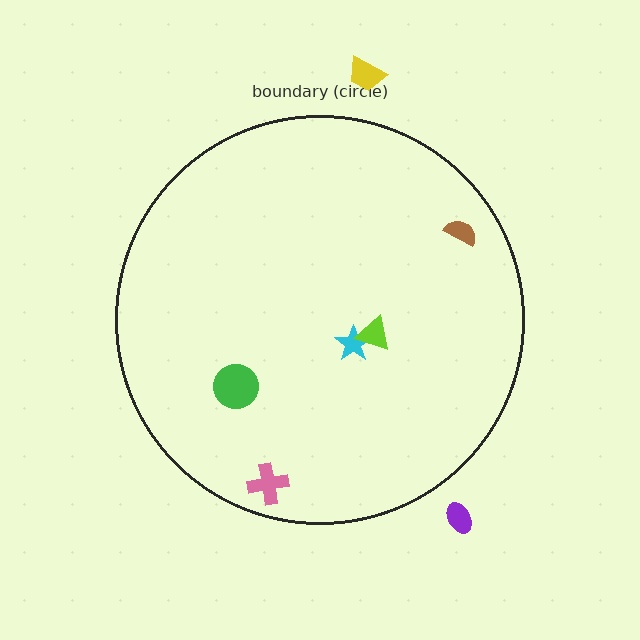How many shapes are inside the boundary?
5 inside, 2 outside.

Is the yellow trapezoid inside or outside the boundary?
Outside.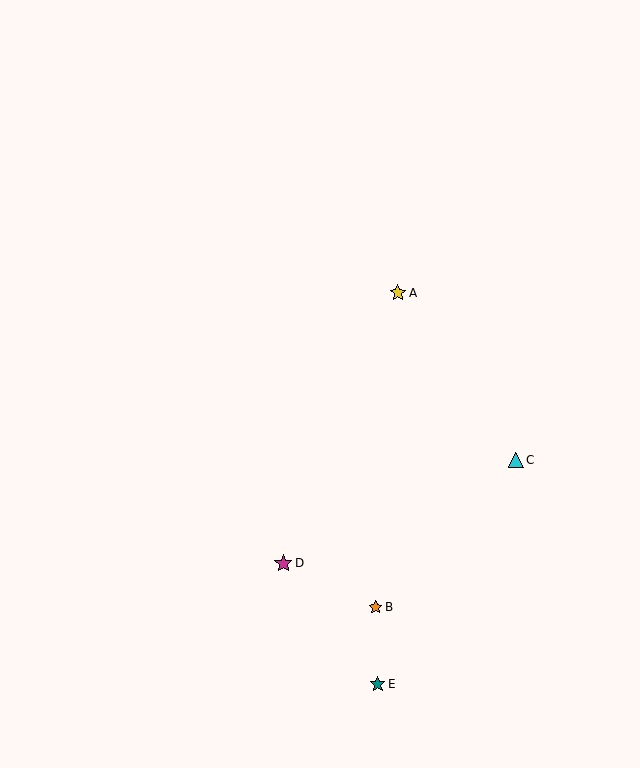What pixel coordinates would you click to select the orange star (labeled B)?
Click at (375, 607) to select the orange star B.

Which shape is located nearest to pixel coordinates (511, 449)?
The cyan triangle (labeled C) at (516, 460) is nearest to that location.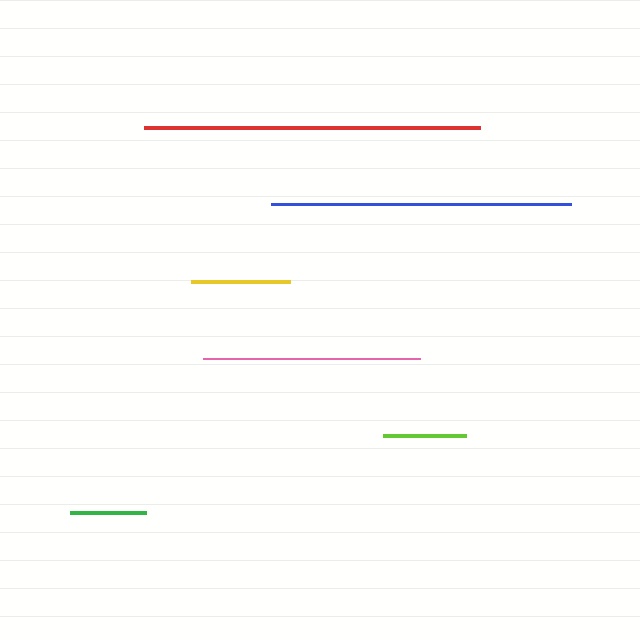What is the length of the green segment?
The green segment is approximately 76 pixels long.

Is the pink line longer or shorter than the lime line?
The pink line is longer than the lime line.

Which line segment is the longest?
The red line is the longest at approximately 336 pixels.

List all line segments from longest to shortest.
From longest to shortest: red, blue, pink, yellow, lime, green.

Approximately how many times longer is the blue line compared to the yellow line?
The blue line is approximately 3.0 times the length of the yellow line.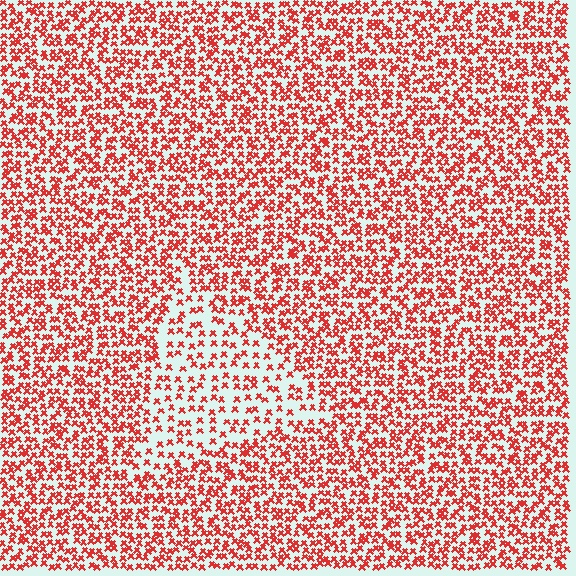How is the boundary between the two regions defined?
The boundary is defined by a change in element density (approximately 1.9x ratio). All elements are the same color, size, and shape.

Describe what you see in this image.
The image contains small red elements arranged at two different densities. A triangle-shaped region is visible where the elements are less densely packed than the surrounding area.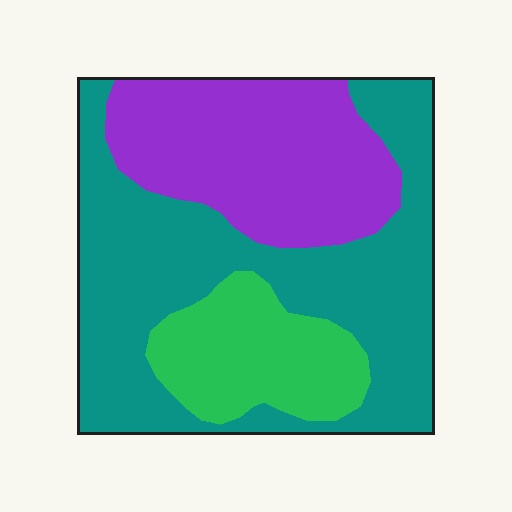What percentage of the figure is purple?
Purple covers 30% of the figure.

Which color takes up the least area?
Green, at roughly 20%.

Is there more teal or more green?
Teal.